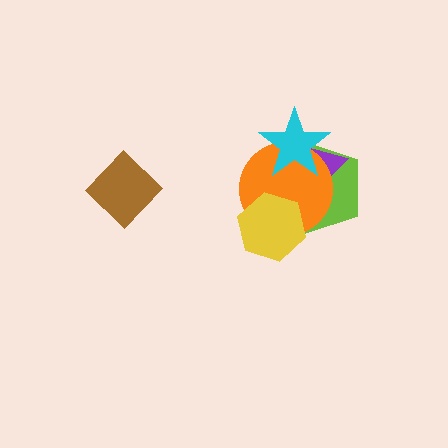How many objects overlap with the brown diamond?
0 objects overlap with the brown diamond.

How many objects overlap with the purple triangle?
3 objects overlap with the purple triangle.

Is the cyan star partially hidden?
No, no other shape covers it.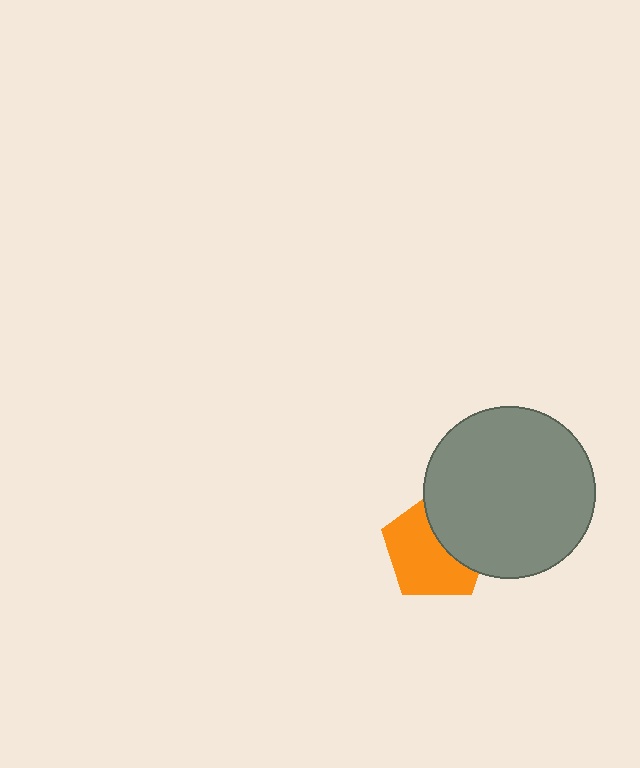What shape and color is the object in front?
The object in front is a gray circle.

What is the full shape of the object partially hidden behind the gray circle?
The partially hidden object is an orange pentagon.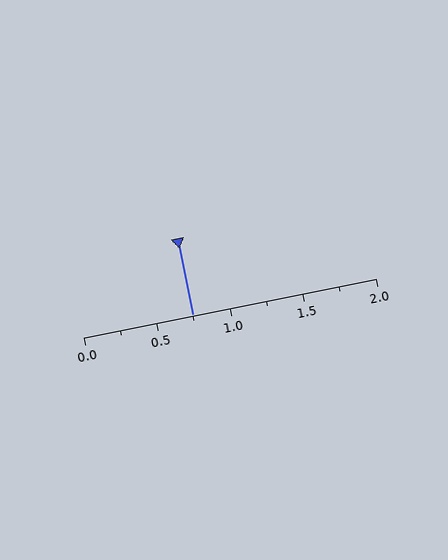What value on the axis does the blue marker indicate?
The marker indicates approximately 0.75.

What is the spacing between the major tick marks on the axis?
The major ticks are spaced 0.5 apart.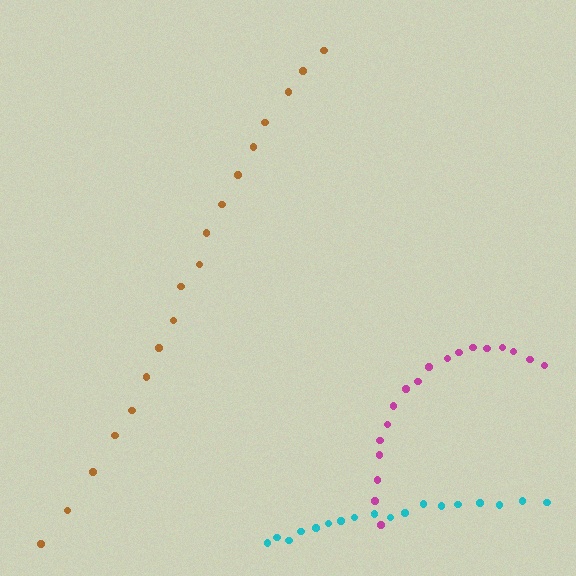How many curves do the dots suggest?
There are 3 distinct paths.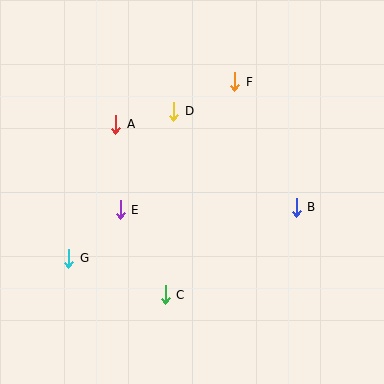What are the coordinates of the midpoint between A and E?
The midpoint between A and E is at (118, 167).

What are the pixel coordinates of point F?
Point F is at (235, 82).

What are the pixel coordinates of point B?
Point B is at (296, 207).